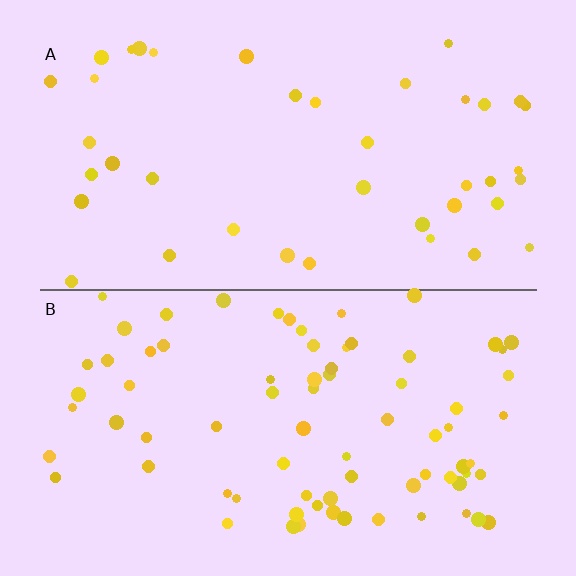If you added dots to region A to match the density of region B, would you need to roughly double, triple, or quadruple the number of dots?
Approximately double.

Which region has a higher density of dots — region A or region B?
B (the bottom).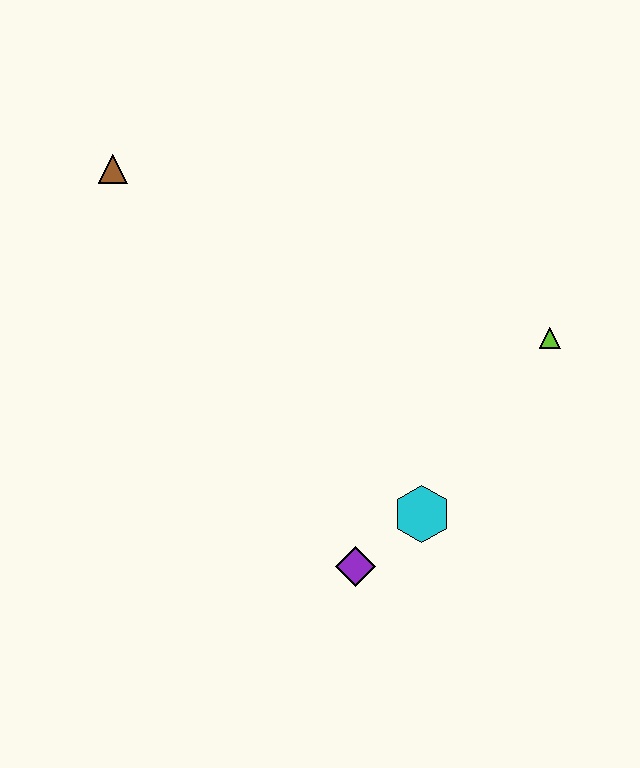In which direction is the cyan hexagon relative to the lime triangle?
The cyan hexagon is below the lime triangle.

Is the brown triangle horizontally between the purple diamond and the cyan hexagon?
No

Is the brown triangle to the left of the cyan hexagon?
Yes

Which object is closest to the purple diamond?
The cyan hexagon is closest to the purple diamond.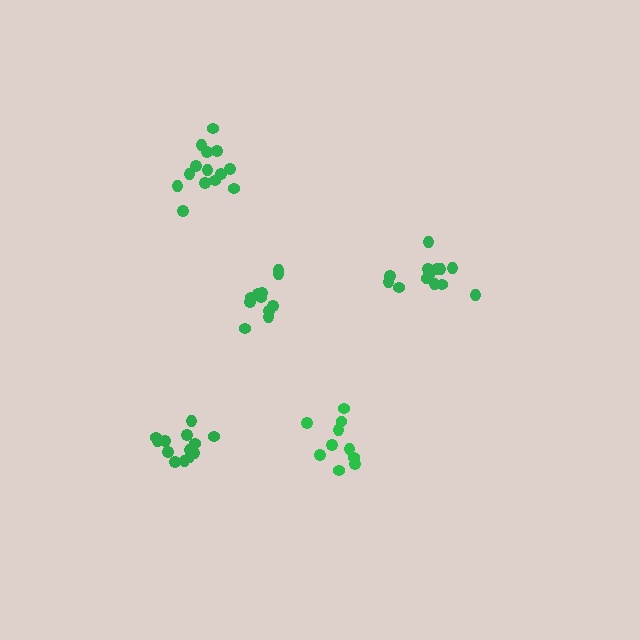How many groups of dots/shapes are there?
There are 5 groups.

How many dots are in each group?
Group 1: 14 dots, Group 2: 13 dots, Group 3: 13 dots, Group 4: 11 dots, Group 5: 10 dots (61 total).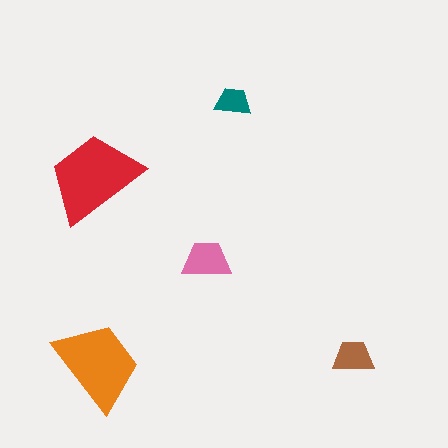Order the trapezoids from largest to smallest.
the red one, the orange one, the pink one, the brown one, the teal one.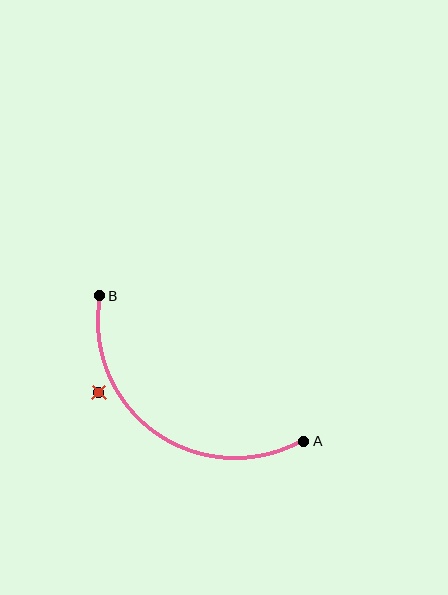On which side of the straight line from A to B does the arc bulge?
The arc bulges below and to the left of the straight line connecting A and B.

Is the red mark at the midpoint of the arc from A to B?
No — the red mark does not lie on the arc at all. It sits slightly outside the curve.